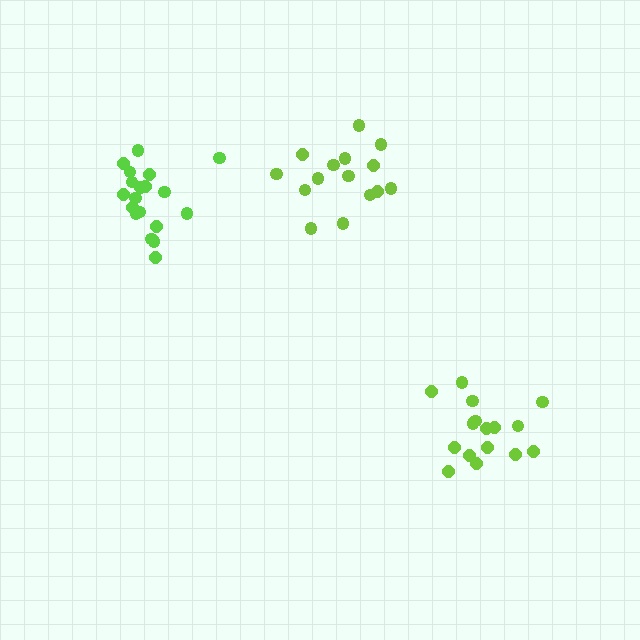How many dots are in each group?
Group 1: 19 dots, Group 2: 16 dots, Group 3: 15 dots (50 total).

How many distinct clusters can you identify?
There are 3 distinct clusters.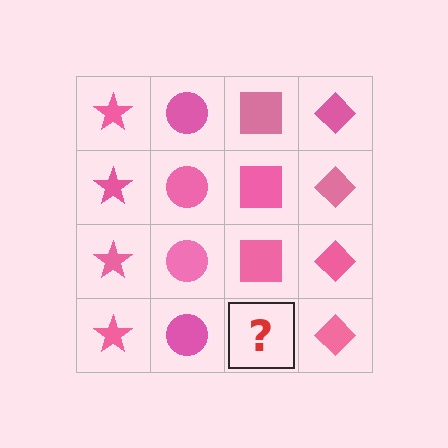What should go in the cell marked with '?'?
The missing cell should contain a pink square.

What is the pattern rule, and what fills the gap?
The rule is that each column has a consistent shape. The gap should be filled with a pink square.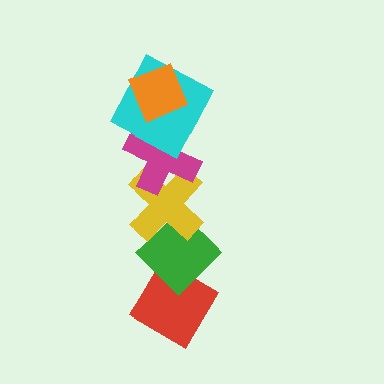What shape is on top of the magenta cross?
The cyan square is on top of the magenta cross.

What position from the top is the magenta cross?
The magenta cross is 3rd from the top.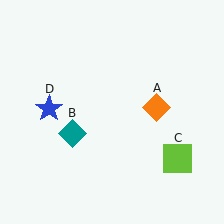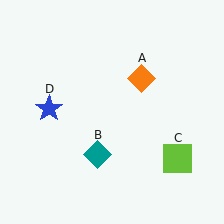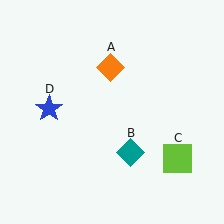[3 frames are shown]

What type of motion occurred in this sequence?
The orange diamond (object A), teal diamond (object B) rotated counterclockwise around the center of the scene.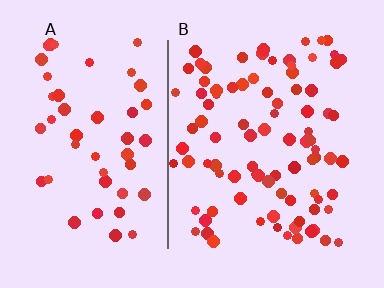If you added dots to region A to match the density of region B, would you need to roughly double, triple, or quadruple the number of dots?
Approximately double.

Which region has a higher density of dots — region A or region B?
B (the right).